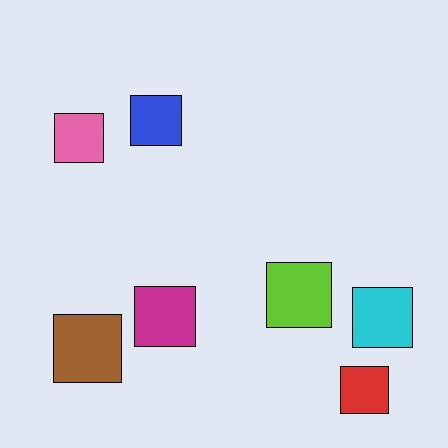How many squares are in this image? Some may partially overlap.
There are 7 squares.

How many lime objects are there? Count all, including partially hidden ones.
There is 1 lime object.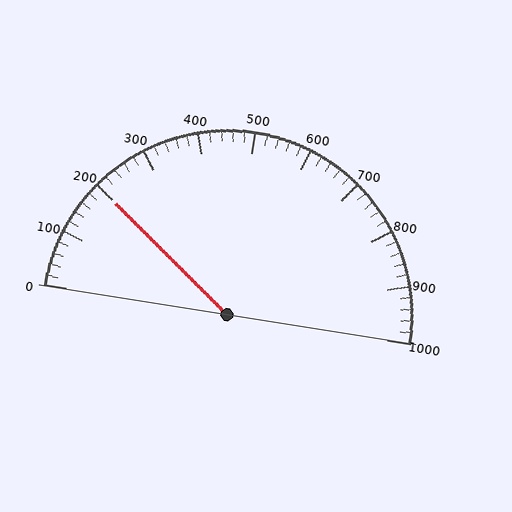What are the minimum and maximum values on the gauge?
The gauge ranges from 0 to 1000.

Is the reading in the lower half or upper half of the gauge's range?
The reading is in the lower half of the range (0 to 1000).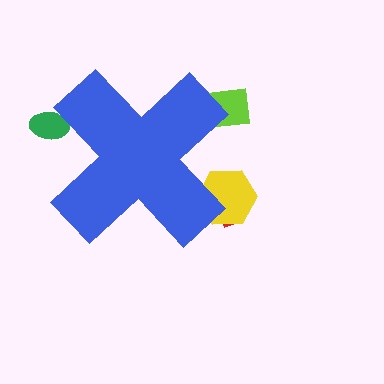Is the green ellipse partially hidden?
Yes, the green ellipse is partially hidden behind the blue cross.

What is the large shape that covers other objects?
A blue cross.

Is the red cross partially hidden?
Yes, the red cross is partially hidden behind the blue cross.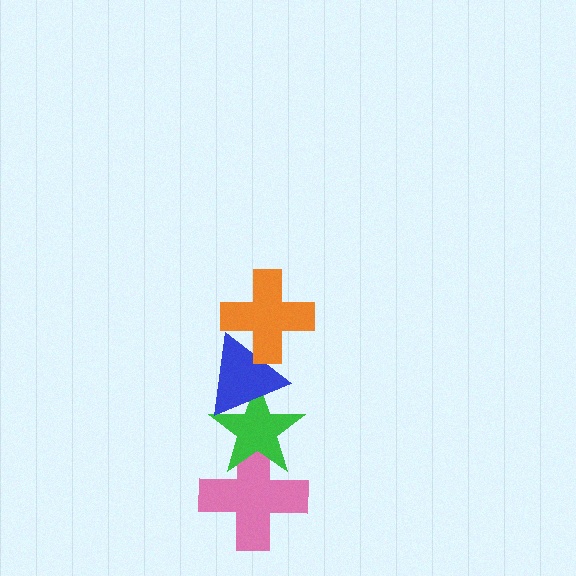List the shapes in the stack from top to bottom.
From top to bottom: the orange cross, the blue triangle, the green star, the pink cross.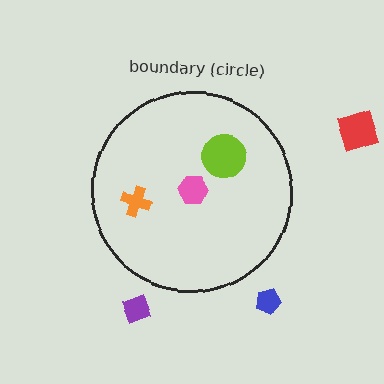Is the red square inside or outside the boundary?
Outside.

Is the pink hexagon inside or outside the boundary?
Inside.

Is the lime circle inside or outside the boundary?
Inside.